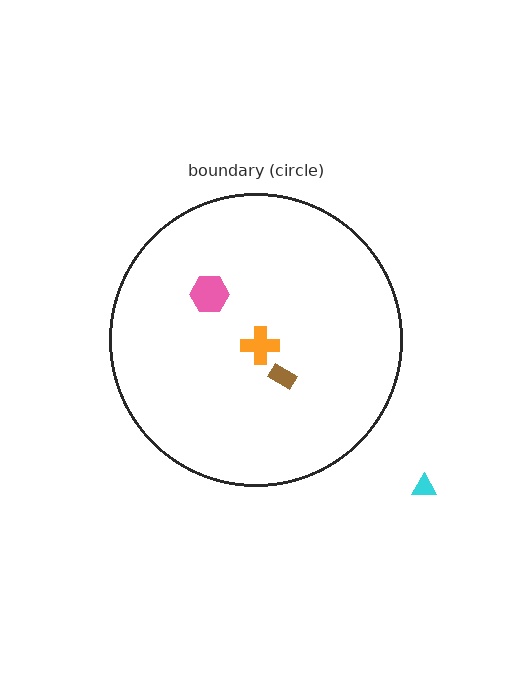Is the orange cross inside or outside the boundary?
Inside.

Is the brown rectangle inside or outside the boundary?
Inside.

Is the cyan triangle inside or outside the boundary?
Outside.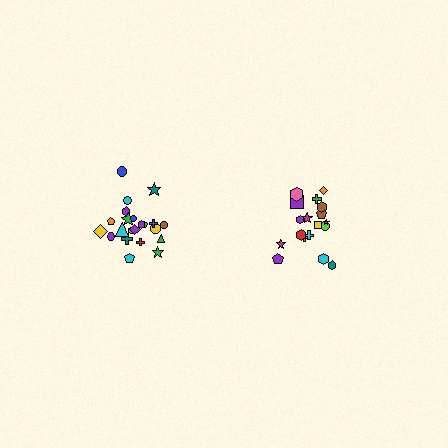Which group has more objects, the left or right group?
The left group.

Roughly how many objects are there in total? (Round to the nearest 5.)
Roughly 40 objects in total.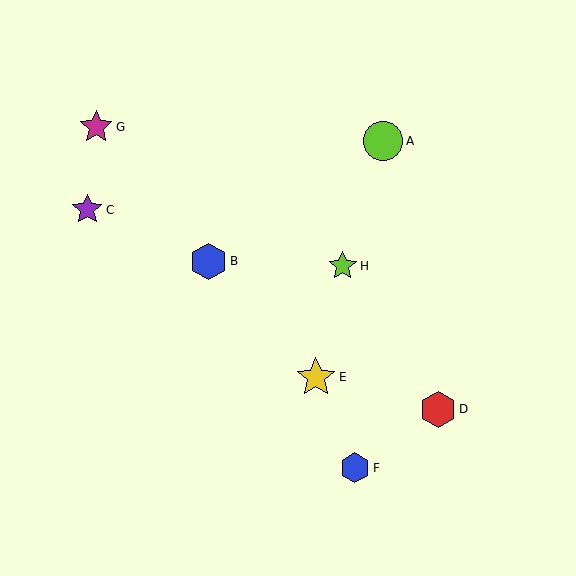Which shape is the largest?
The yellow star (labeled E) is the largest.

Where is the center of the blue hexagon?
The center of the blue hexagon is at (355, 468).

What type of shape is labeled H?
Shape H is a lime star.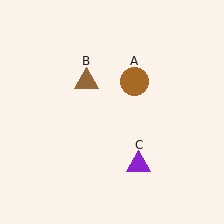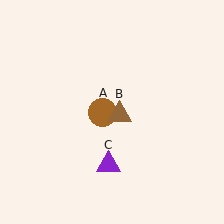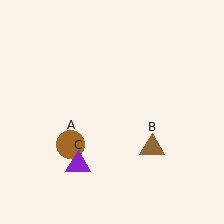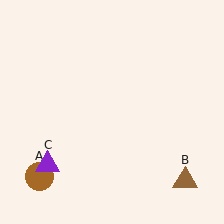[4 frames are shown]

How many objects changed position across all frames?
3 objects changed position: brown circle (object A), brown triangle (object B), purple triangle (object C).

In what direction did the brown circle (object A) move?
The brown circle (object A) moved down and to the left.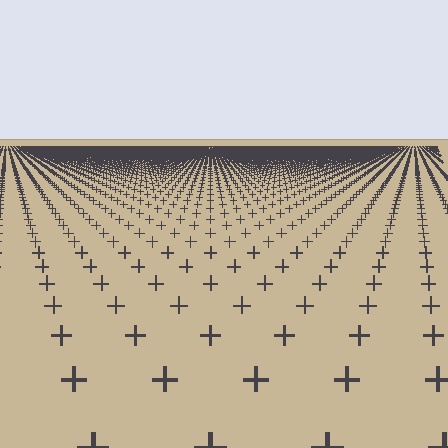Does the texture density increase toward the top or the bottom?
Density increases toward the top.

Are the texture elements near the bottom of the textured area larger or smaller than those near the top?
Larger. Near the bottom, elements are closer to the viewer and appear at a bigger on-screen size.